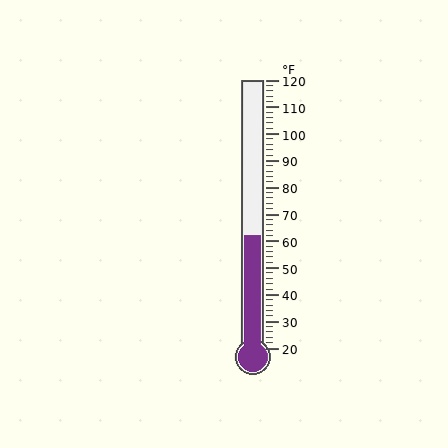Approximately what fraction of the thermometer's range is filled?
The thermometer is filled to approximately 40% of its range.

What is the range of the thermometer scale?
The thermometer scale ranges from 20°F to 120°F.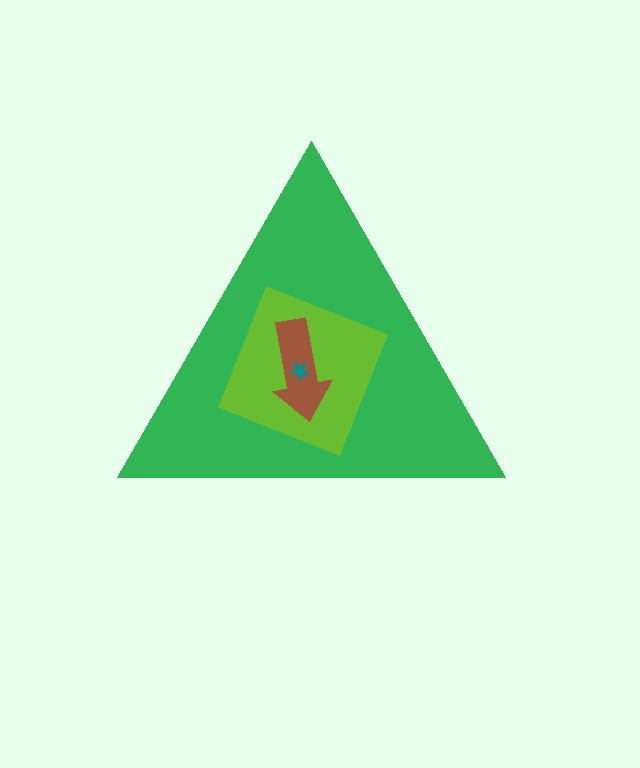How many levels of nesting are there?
4.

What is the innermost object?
The teal star.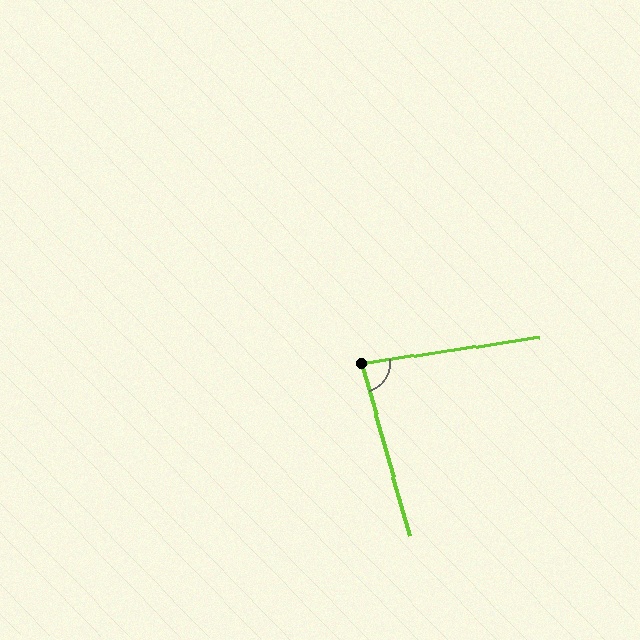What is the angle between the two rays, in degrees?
Approximately 83 degrees.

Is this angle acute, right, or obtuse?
It is acute.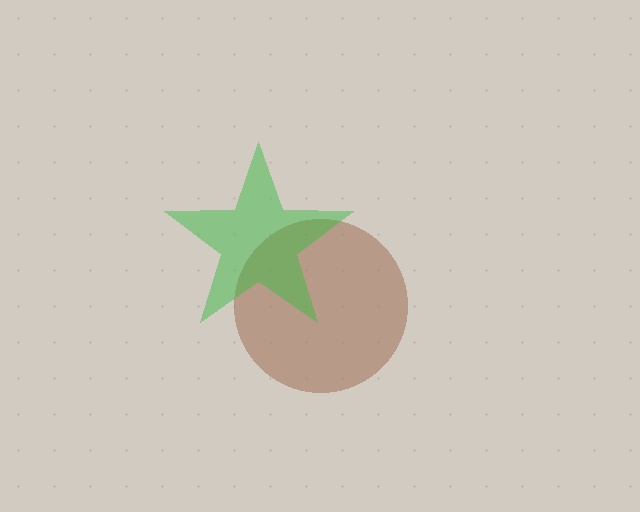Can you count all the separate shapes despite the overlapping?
Yes, there are 2 separate shapes.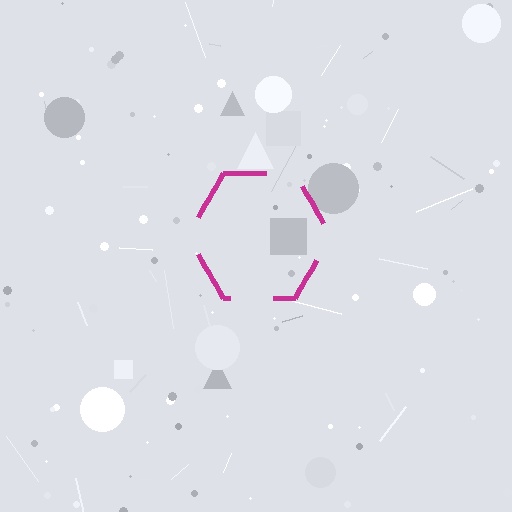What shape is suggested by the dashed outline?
The dashed outline suggests a hexagon.